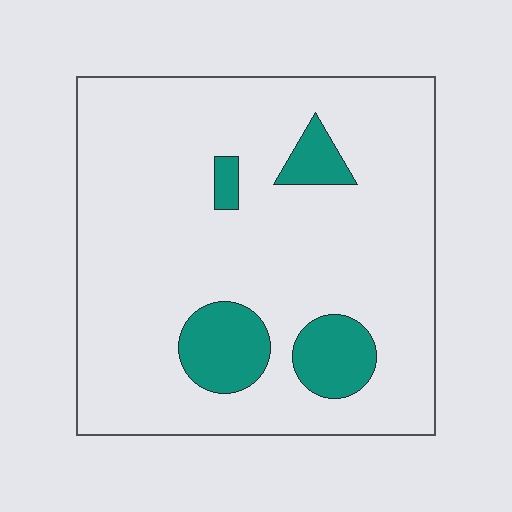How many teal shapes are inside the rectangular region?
4.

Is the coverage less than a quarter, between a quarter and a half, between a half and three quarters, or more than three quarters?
Less than a quarter.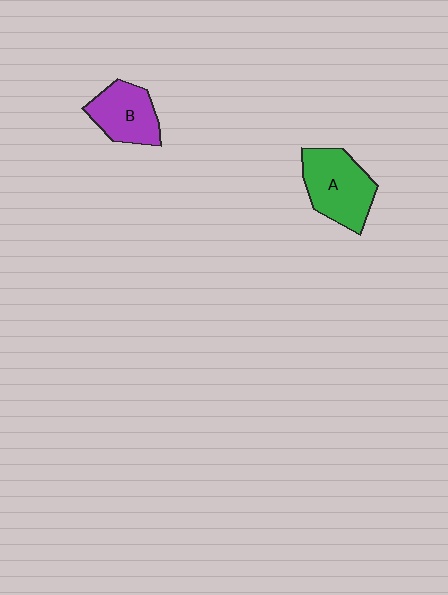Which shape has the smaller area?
Shape B (purple).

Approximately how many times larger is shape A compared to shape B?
Approximately 1.3 times.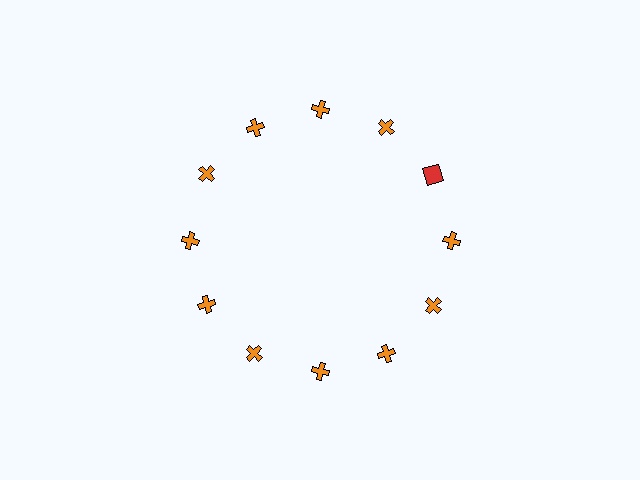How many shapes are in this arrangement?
There are 12 shapes arranged in a ring pattern.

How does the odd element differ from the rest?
It differs in both color (red instead of orange) and shape (square instead of cross).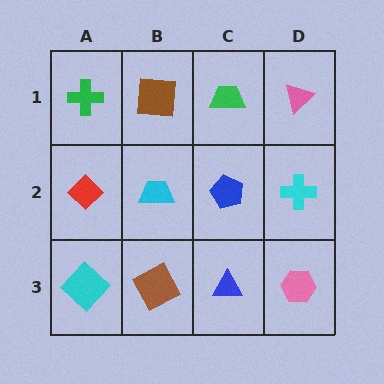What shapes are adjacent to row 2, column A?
A green cross (row 1, column A), a cyan diamond (row 3, column A), a cyan trapezoid (row 2, column B).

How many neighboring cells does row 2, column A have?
3.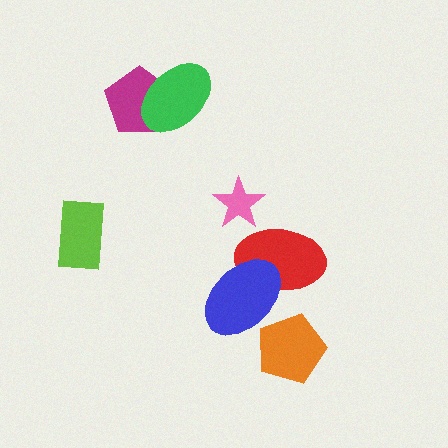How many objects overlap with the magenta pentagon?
1 object overlaps with the magenta pentagon.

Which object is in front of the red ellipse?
The blue ellipse is in front of the red ellipse.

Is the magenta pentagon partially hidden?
Yes, it is partially covered by another shape.